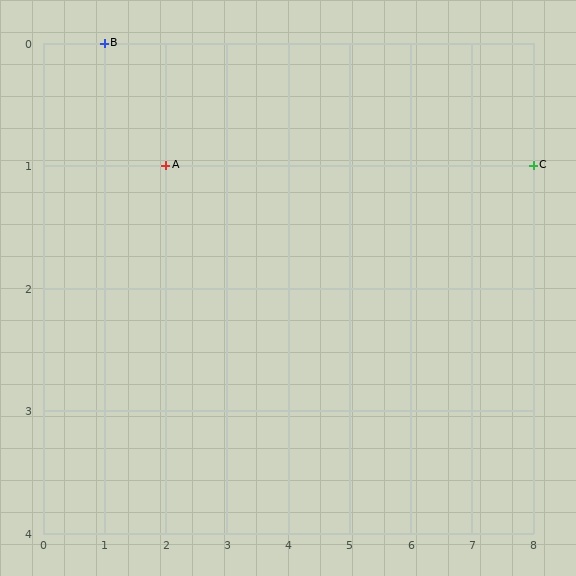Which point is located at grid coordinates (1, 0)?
Point B is at (1, 0).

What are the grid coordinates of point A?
Point A is at grid coordinates (2, 1).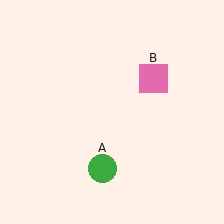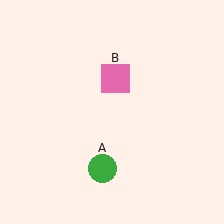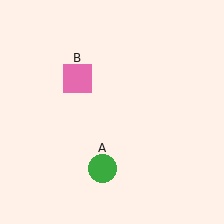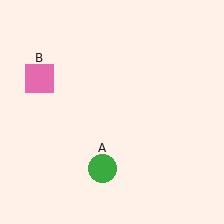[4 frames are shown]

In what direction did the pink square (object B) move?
The pink square (object B) moved left.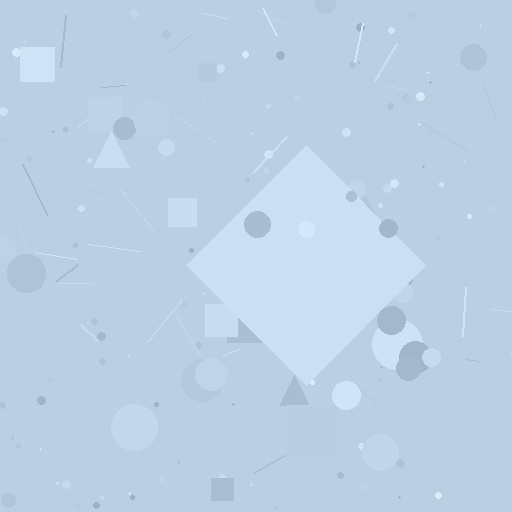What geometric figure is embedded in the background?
A diamond is embedded in the background.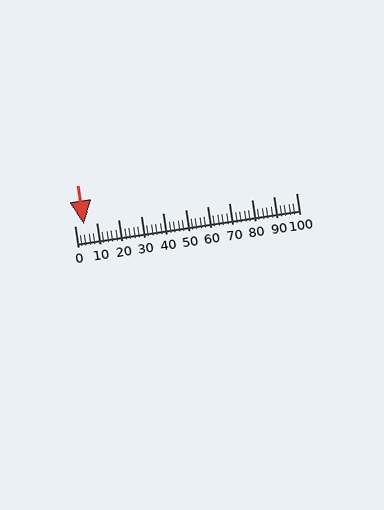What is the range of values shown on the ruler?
The ruler shows values from 0 to 100.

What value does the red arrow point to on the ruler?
The red arrow points to approximately 4.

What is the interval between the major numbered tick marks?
The major tick marks are spaced 10 units apart.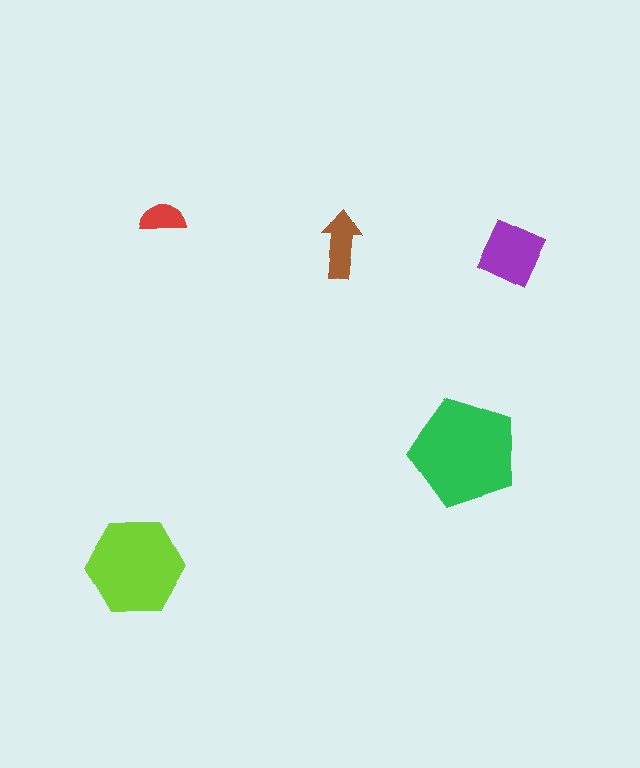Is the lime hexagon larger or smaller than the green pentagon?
Smaller.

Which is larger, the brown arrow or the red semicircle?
The brown arrow.